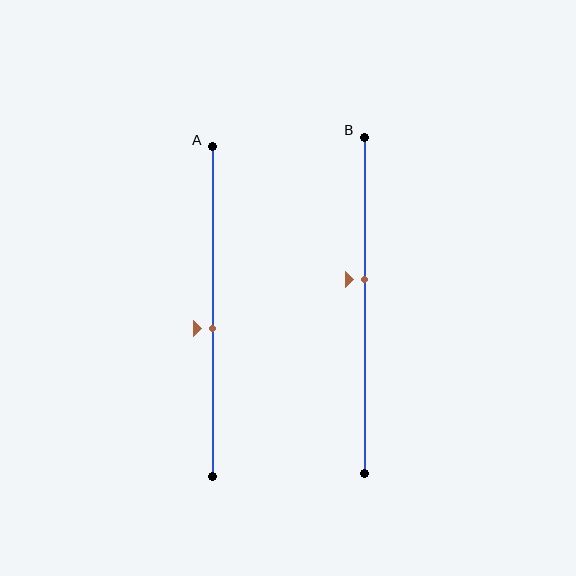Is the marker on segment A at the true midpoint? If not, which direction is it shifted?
No, the marker on segment A is shifted downward by about 5% of the segment length.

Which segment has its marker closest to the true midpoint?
Segment A has its marker closest to the true midpoint.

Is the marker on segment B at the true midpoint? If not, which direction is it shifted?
No, the marker on segment B is shifted upward by about 8% of the segment length.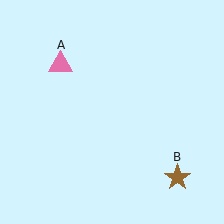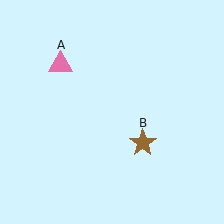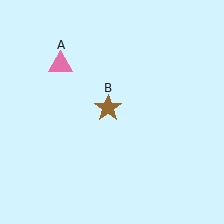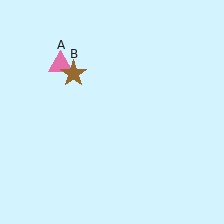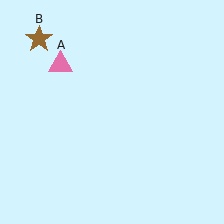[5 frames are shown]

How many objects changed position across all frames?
1 object changed position: brown star (object B).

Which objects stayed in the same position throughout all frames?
Pink triangle (object A) remained stationary.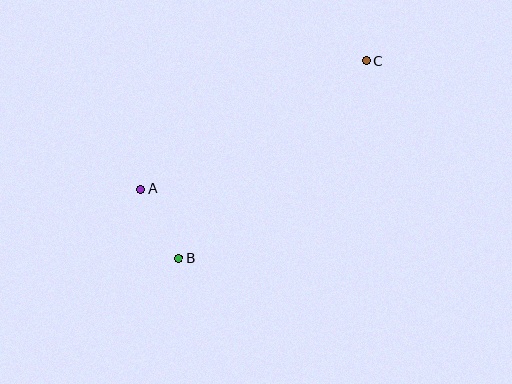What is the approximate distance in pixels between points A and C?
The distance between A and C is approximately 259 pixels.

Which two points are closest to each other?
Points A and B are closest to each other.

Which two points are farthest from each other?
Points B and C are farthest from each other.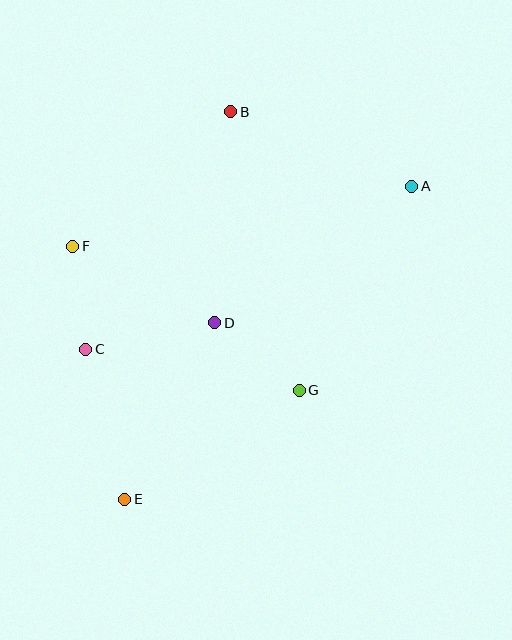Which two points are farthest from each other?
Points A and E are farthest from each other.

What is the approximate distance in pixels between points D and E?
The distance between D and E is approximately 198 pixels.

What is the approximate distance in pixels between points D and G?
The distance between D and G is approximately 108 pixels.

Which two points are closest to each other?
Points C and F are closest to each other.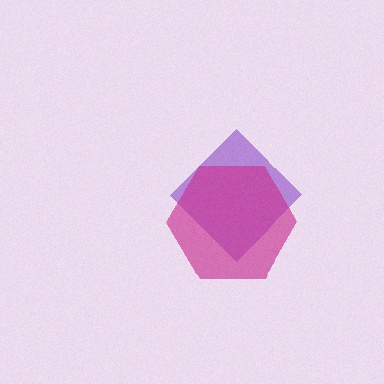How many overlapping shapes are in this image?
There are 2 overlapping shapes in the image.